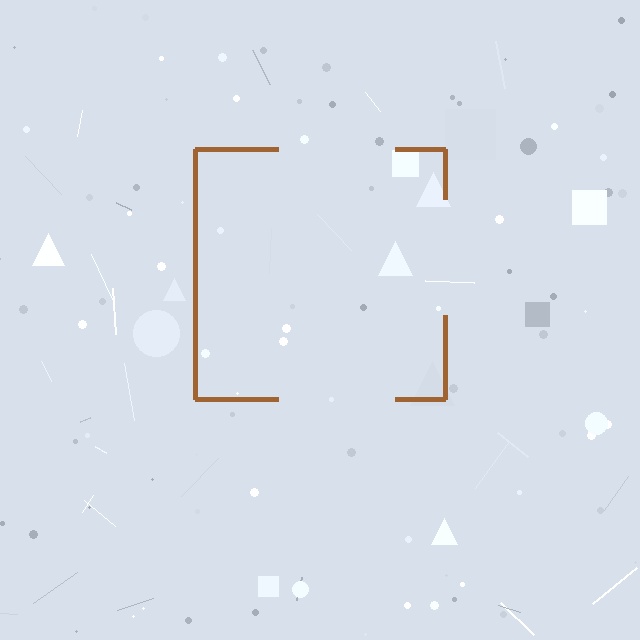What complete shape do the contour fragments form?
The contour fragments form a square.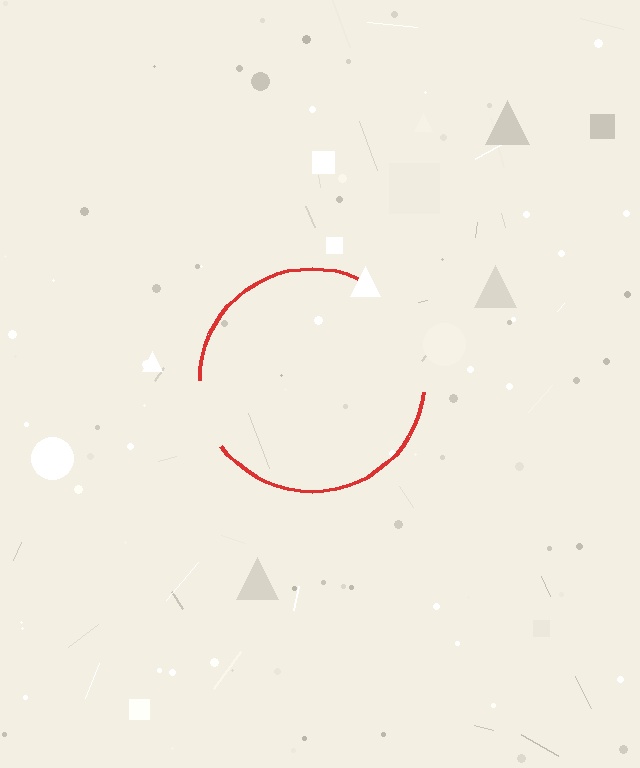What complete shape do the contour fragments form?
The contour fragments form a circle.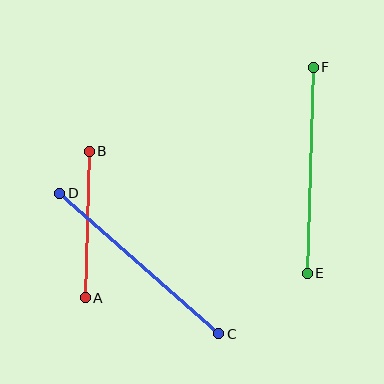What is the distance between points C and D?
The distance is approximately 212 pixels.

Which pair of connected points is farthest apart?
Points C and D are farthest apart.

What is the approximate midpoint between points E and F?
The midpoint is at approximately (310, 170) pixels.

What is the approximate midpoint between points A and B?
The midpoint is at approximately (87, 225) pixels.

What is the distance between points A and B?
The distance is approximately 147 pixels.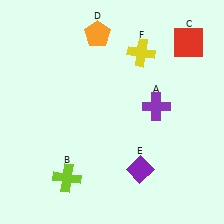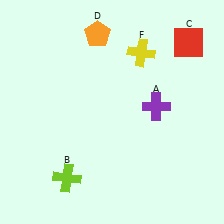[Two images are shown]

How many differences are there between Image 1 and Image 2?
There is 1 difference between the two images.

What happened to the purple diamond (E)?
The purple diamond (E) was removed in Image 2. It was in the bottom-right area of Image 1.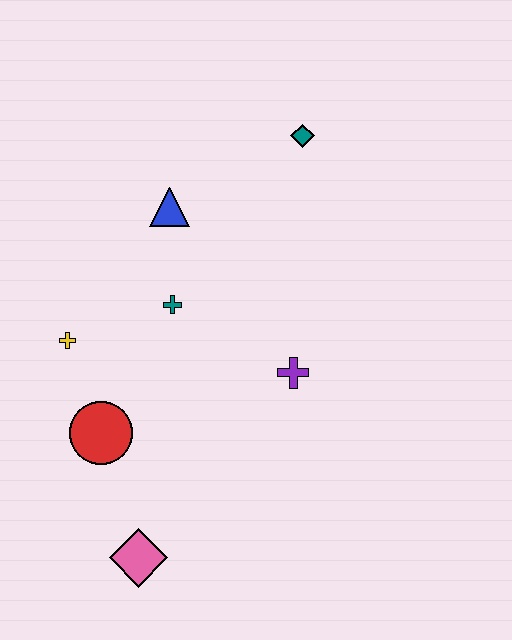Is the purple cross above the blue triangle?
No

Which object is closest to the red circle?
The yellow cross is closest to the red circle.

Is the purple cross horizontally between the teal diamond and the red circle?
Yes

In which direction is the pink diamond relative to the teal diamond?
The pink diamond is below the teal diamond.